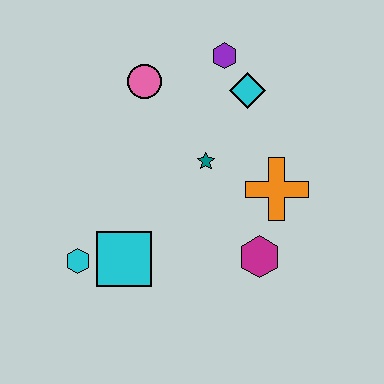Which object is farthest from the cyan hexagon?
The purple hexagon is farthest from the cyan hexagon.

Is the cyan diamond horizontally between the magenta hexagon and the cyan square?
Yes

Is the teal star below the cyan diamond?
Yes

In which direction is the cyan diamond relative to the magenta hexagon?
The cyan diamond is above the magenta hexagon.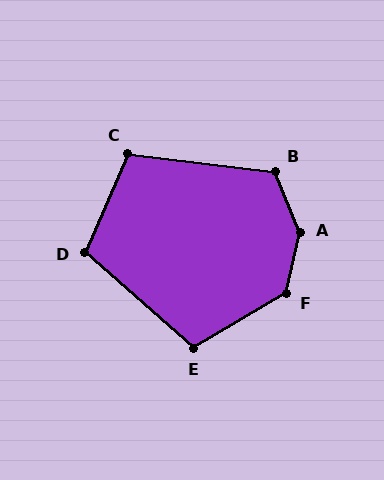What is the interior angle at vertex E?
Approximately 108 degrees (obtuse).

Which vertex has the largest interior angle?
A, at approximately 146 degrees.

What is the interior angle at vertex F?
Approximately 133 degrees (obtuse).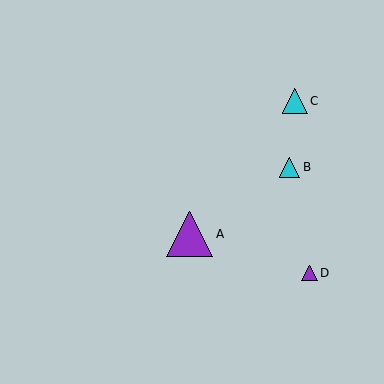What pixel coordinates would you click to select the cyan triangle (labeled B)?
Click at (290, 167) to select the cyan triangle B.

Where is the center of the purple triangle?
The center of the purple triangle is at (190, 234).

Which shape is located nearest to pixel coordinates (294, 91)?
The cyan triangle (labeled C) at (295, 101) is nearest to that location.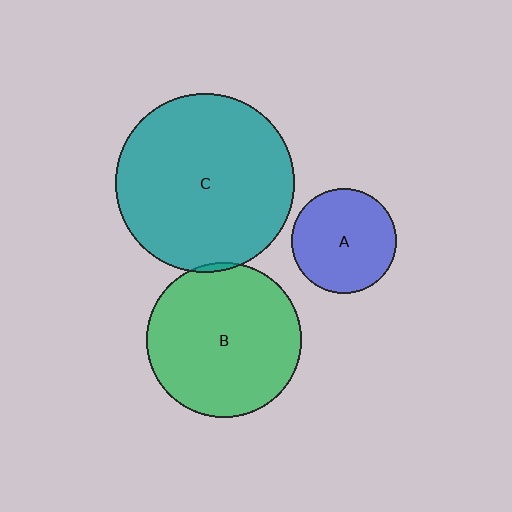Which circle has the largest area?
Circle C (teal).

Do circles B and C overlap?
Yes.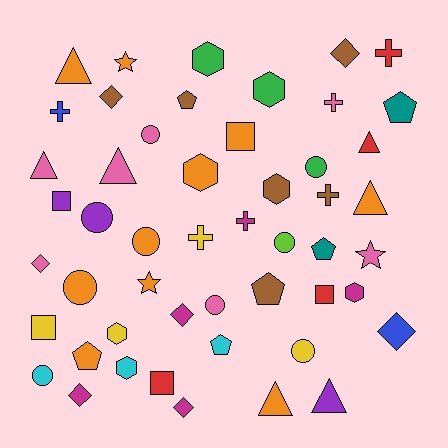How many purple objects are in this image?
There are 3 purple objects.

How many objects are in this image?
There are 50 objects.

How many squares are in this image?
There are 5 squares.